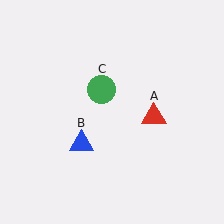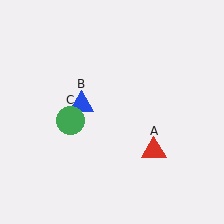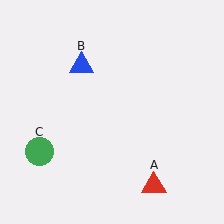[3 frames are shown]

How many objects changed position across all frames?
3 objects changed position: red triangle (object A), blue triangle (object B), green circle (object C).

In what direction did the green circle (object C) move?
The green circle (object C) moved down and to the left.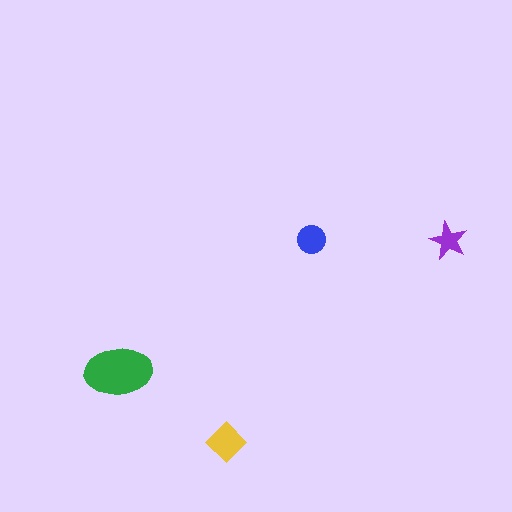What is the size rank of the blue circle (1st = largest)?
3rd.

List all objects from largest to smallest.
The green ellipse, the yellow diamond, the blue circle, the purple star.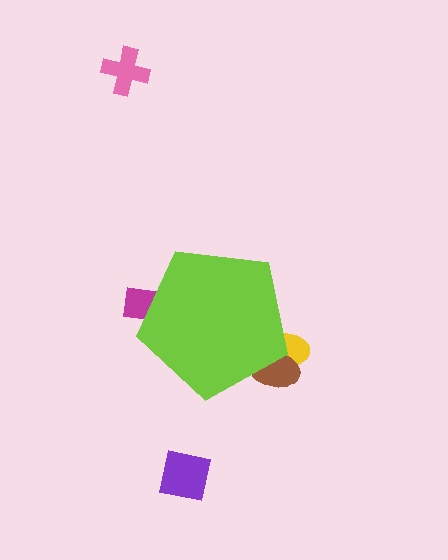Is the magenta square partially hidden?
Yes, the magenta square is partially hidden behind the lime pentagon.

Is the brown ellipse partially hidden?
Yes, the brown ellipse is partially hidden behind the lime pentagon.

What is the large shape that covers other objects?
A lime pentagon.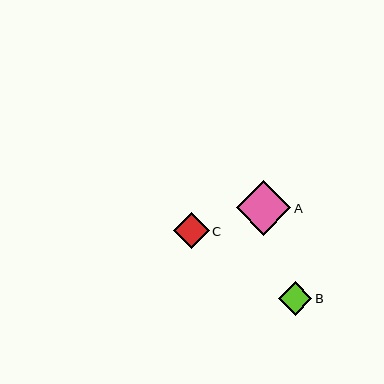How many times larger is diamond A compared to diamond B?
Diamond A is approximately 1.6 times the size of diamond B.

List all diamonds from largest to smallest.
From largest to smallest: A, C, B.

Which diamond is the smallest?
Diamond B is the smallest with a size of approximately 33 pixels.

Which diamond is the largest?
Diamond A is the largest with a size of approximately 54 pixels.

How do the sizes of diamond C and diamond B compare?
Diamond C and diamond B are approximately the same size.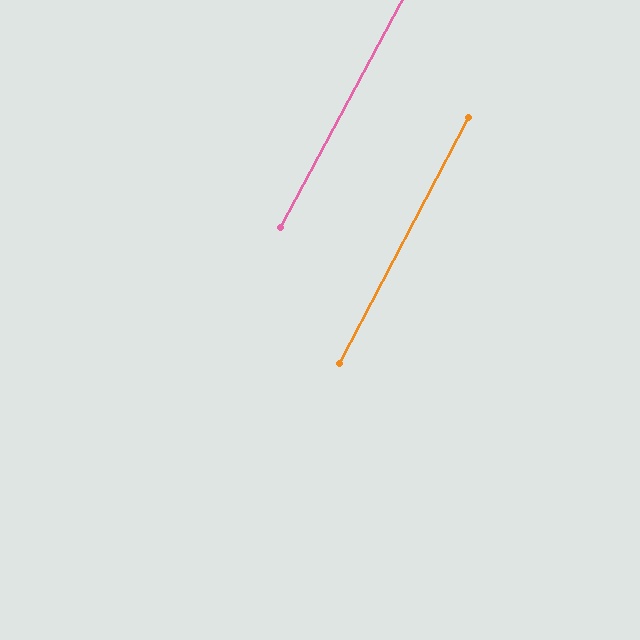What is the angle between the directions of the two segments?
Approximately 1 degree.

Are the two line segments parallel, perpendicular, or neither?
Parallel — their directions differ by only 0.5°.